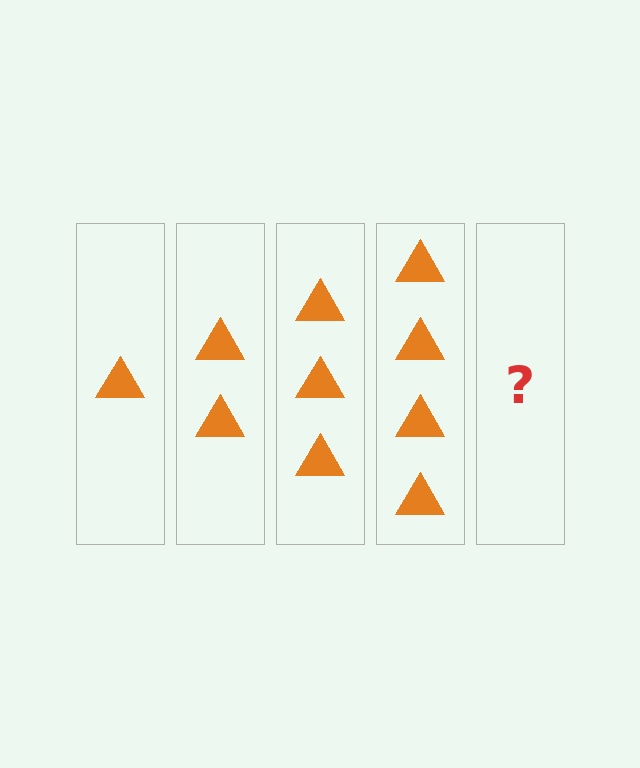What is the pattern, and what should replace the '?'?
The pattern is that each step adds one more triangle. The '?' should be 5 triangles.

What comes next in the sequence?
The next element should be 5 triangles.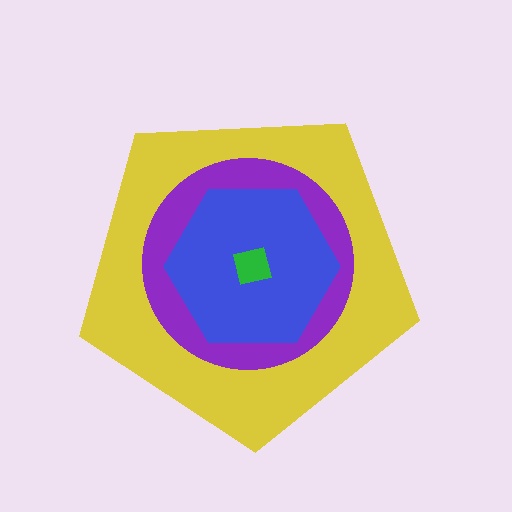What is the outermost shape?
The yellow pentagon.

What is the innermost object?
The green square.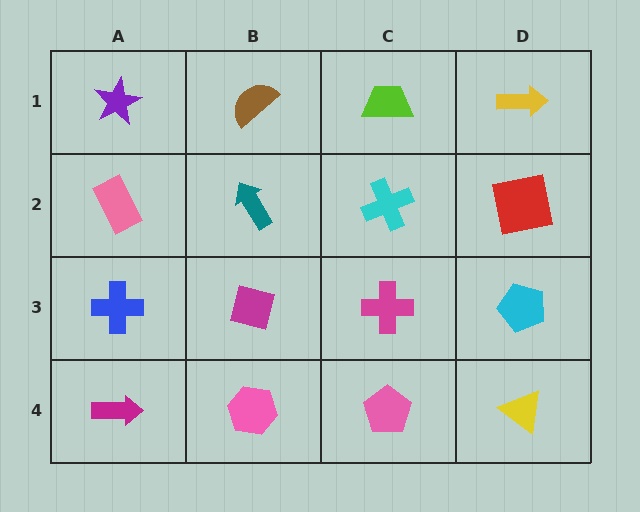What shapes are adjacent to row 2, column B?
A brown semicircle (row 1, column B), a magenta square (row 3, column B), a pink rectangle (row 2, column A), a cyan cross (row 2, column C).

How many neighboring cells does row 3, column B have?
4.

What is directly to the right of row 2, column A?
A teal arrow.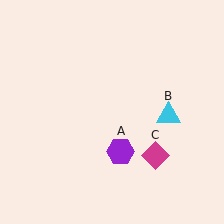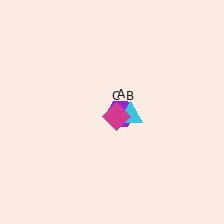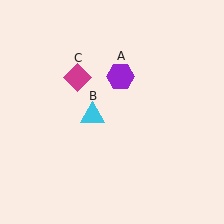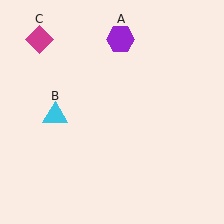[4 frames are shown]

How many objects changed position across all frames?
3 objects changed position: purple hexagon (object A), cyan triangle (object B), magenta diamond (object C).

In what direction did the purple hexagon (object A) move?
The purple hexagon (object A) moved up.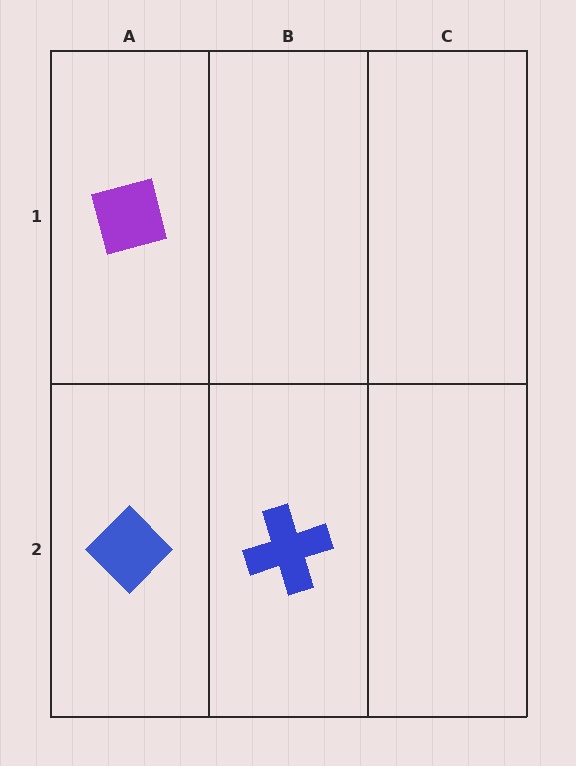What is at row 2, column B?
A blue cross.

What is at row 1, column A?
A purple square.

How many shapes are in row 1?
1 shape.